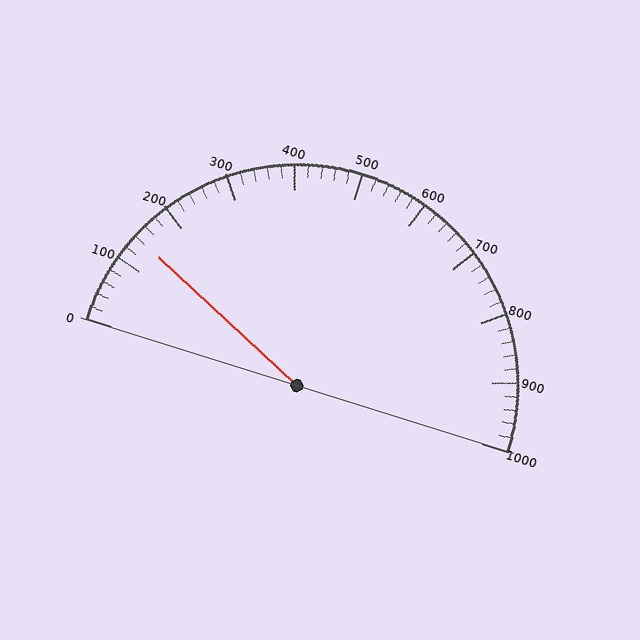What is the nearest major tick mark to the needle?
The nearest major tick mark is 100.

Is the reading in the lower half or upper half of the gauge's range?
The reading is in the lower half of the range (0 to 1000).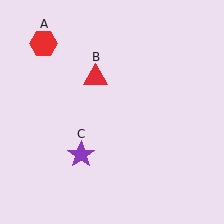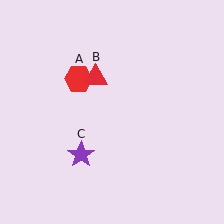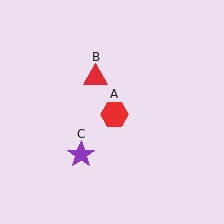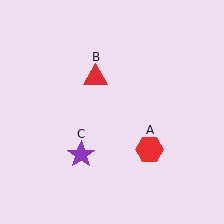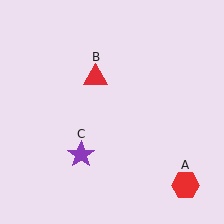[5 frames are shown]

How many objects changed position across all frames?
1 object changed position: red hexagon (object A).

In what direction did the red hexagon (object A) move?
The red hexagon (object A) moved down and to the right.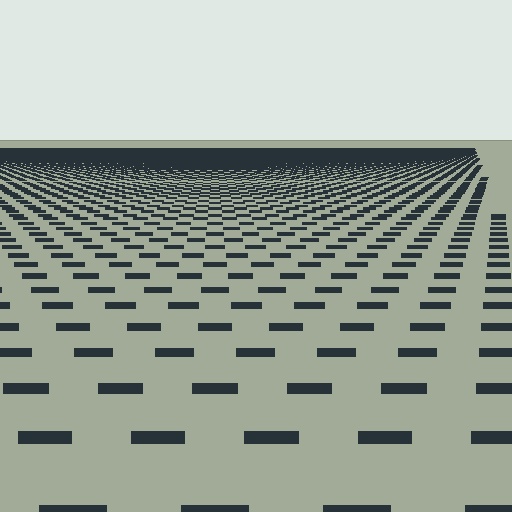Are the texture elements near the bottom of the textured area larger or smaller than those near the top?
Larger. Near the bottom, elements are closer to the viewer and appear at a bigger on-screen size.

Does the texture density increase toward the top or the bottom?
Density increases toward the top.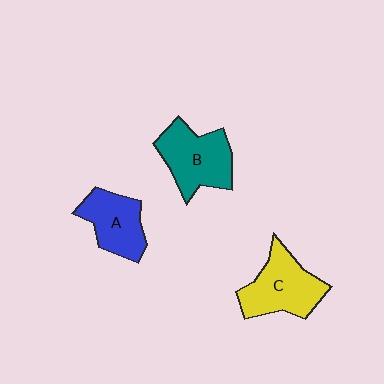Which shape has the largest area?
Shape C (yellow).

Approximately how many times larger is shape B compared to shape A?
Approximately 1.2 times.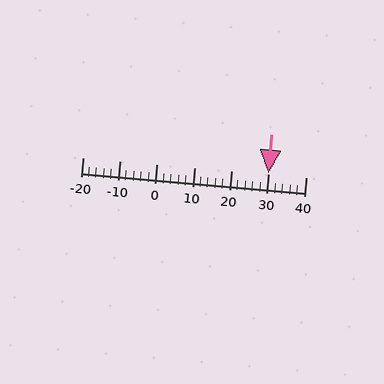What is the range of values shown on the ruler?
The ruler shows values from -20 to 40.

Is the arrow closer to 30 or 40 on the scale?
The arrow is closer to 30.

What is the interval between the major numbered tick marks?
The major tick marks are spaced 10 units apart.